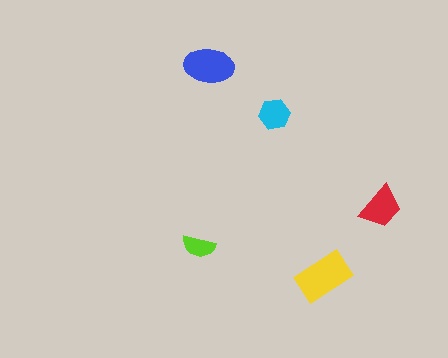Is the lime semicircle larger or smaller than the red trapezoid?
Smaller.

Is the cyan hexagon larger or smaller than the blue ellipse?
Smaller.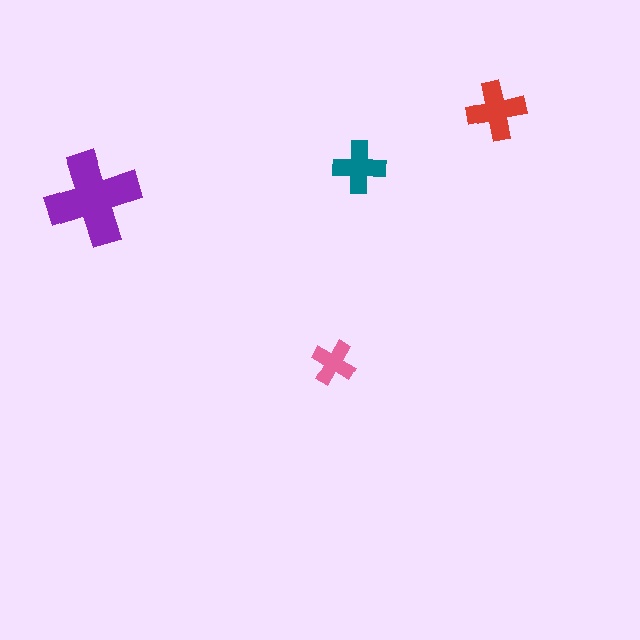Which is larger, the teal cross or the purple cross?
The purple one.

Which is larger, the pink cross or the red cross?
The red one.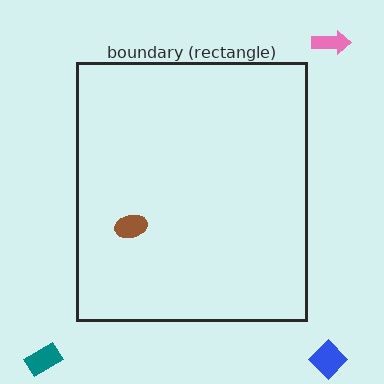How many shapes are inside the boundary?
1 inside, 3 outside.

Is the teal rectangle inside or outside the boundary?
Outside.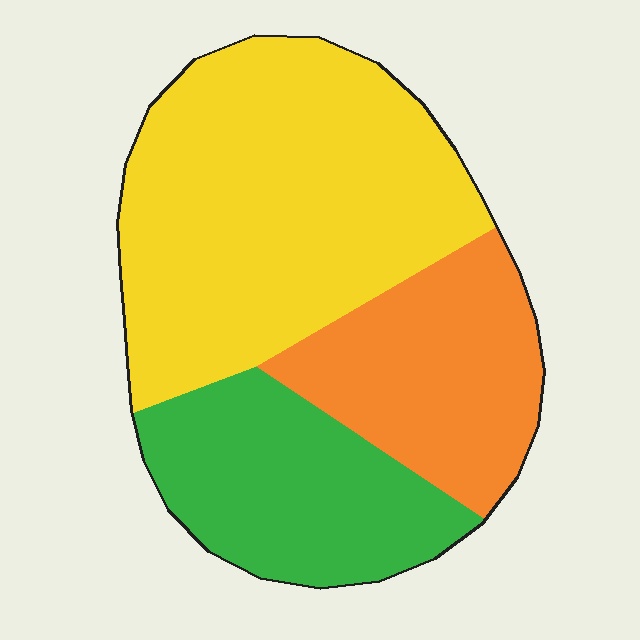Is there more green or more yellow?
Yellow.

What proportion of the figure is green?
Green covers about 25% of the figure.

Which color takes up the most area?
Yellow, at roughly 50%.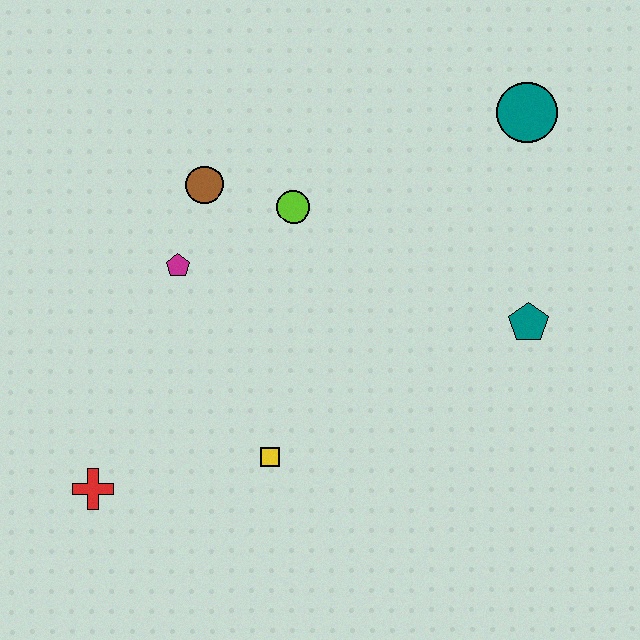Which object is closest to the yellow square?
The red cross is closest to the yellow square.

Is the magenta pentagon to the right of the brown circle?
No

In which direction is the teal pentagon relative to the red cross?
The teal pentagon is to the right of the red cross.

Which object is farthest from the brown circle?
The teal pentagon is farthest from the brown circle.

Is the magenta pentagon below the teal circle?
Yes